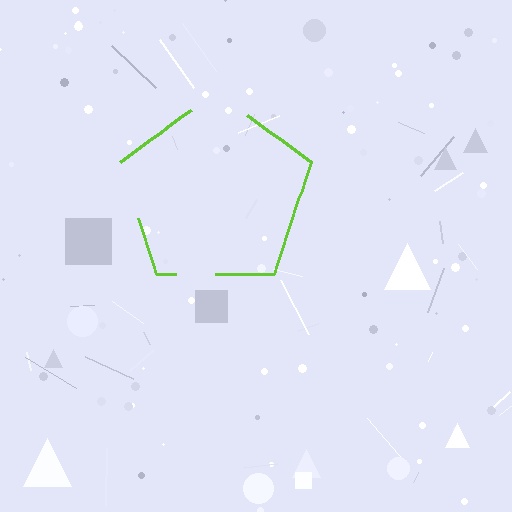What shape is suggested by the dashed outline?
The dashed outline suggests a pentagon.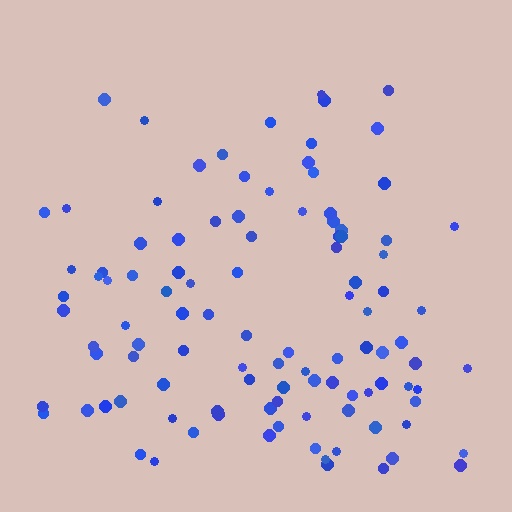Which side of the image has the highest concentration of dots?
The bottom.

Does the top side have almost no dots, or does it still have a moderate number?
Still a moderate number, just noticeably fewer than the bottom.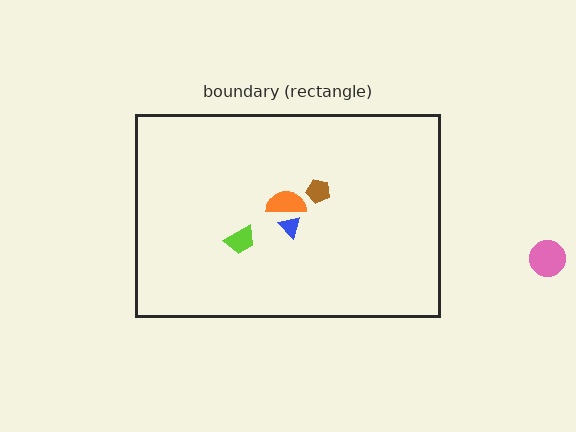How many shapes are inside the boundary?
4 inside, 1 outside.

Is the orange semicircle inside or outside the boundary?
Inside.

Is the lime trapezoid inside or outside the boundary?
Inside.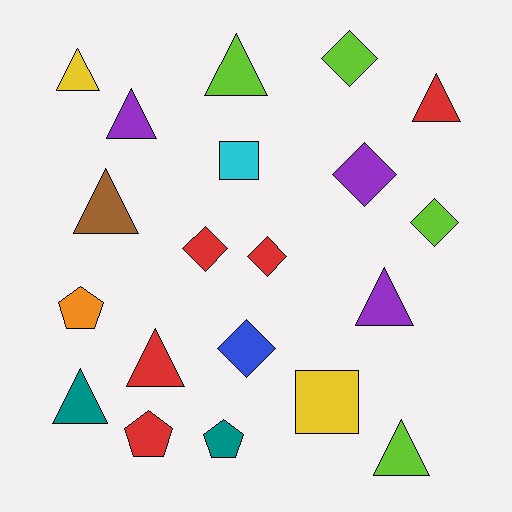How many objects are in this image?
There are 20 objects.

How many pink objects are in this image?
There are no pink objects.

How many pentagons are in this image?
There are 3 pentagons.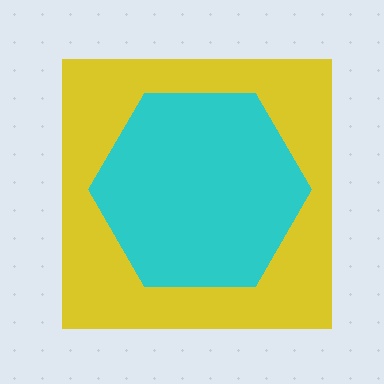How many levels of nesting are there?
2.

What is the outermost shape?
The yellow square.